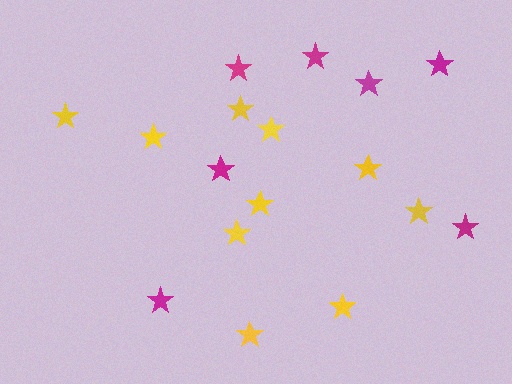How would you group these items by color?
There are 2 groups: one group of magenta stars (7) and one group of yellow stars (10).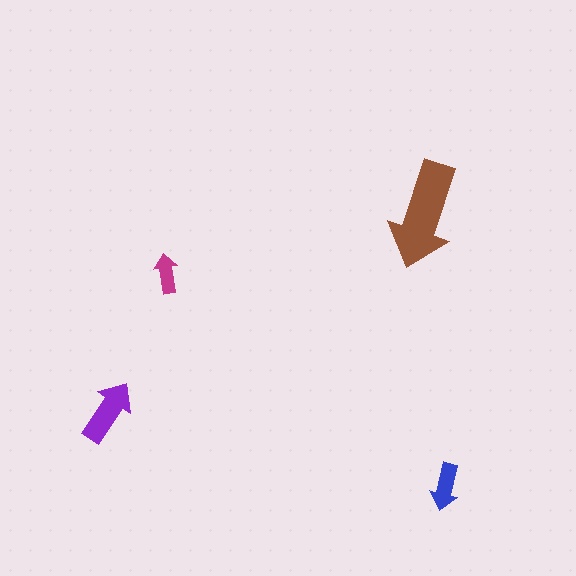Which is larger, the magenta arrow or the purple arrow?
The purple one.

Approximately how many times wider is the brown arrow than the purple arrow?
About 1.5 times wider.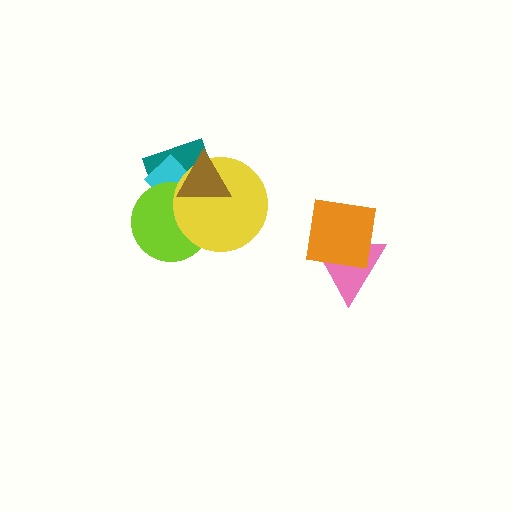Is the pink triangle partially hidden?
Yes, it is partially covered by another shape.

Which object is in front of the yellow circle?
The brown triangle is in front of the yellow circle.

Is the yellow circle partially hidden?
Yes, it is partially covered by another shape.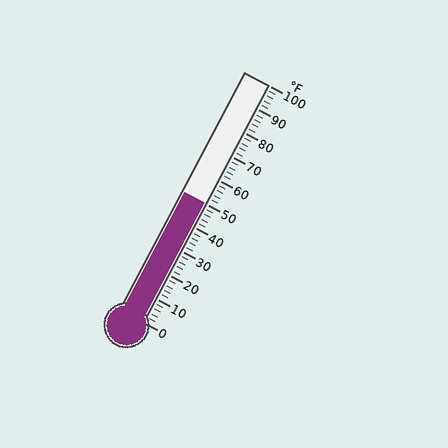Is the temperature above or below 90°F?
The temperature is below 90°F.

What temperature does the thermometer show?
The thermometer shows approximately 50°F.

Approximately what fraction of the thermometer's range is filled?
The thermometer is filled to approximately 50% of its range.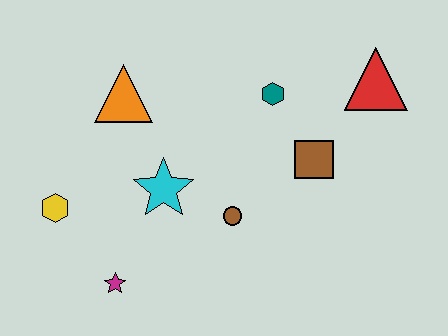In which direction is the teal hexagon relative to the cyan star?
The teal hexagon is to the right of the cyan star.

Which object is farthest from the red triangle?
The yellow hexagon is farthest from the red triangle.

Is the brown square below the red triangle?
Yes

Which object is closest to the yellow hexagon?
The magenta star is closest to the yellow hexagon.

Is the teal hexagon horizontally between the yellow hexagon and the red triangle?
Yes